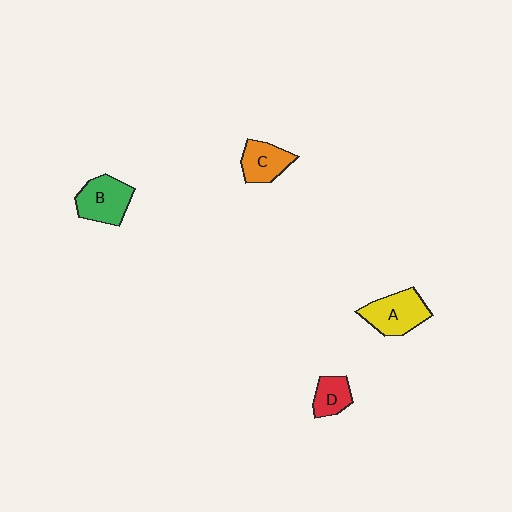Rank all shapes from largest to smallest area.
From largest to smallest: A (yellow), B (green), C (orange), D (red).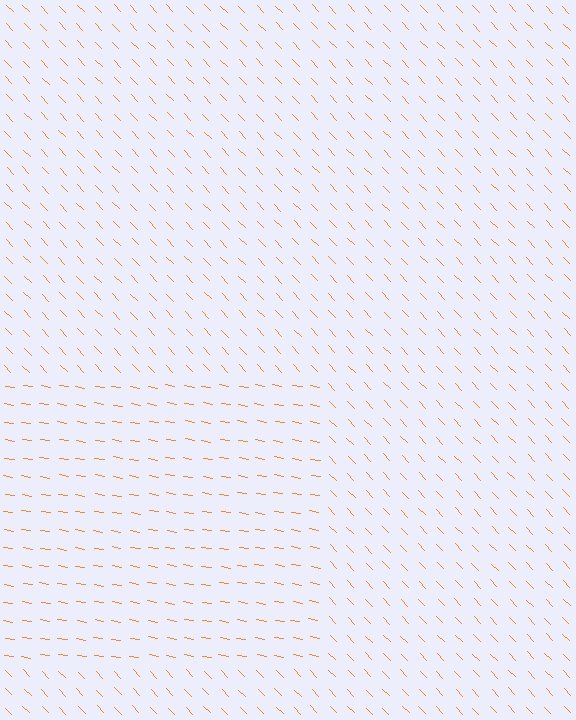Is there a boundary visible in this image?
Yes, there is a texture boundary formed by a change in line orientation.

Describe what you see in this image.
The image is filled with small orange line segments. A rectangle region in the image has lines oriented differently from the surrounding lines, creating a visible texture boundary.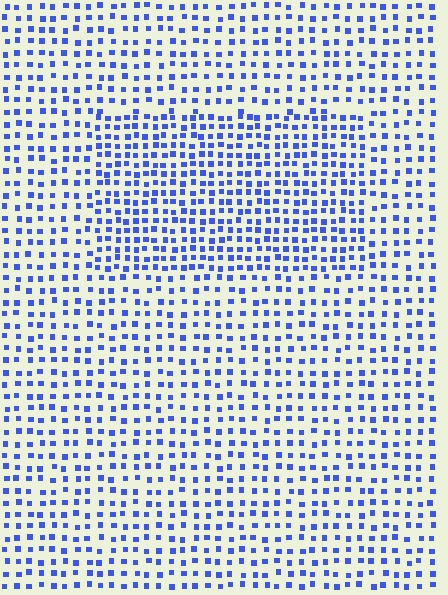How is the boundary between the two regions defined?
The boundary is defined by a change in element density (approximately 1.6x ratio). All elements are the same color, size, and shape.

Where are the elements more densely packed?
The elements are more densely packed inside the rectangle boundary.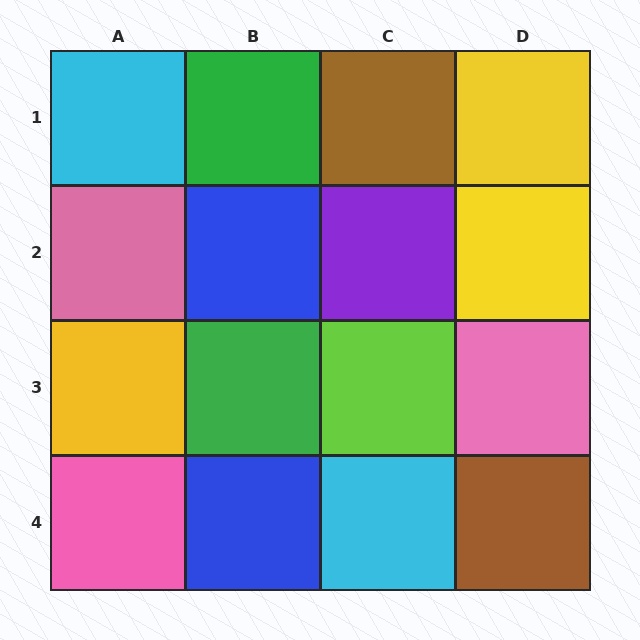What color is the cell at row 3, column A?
Yellow.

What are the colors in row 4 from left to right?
Pink, blue, cyan, brown.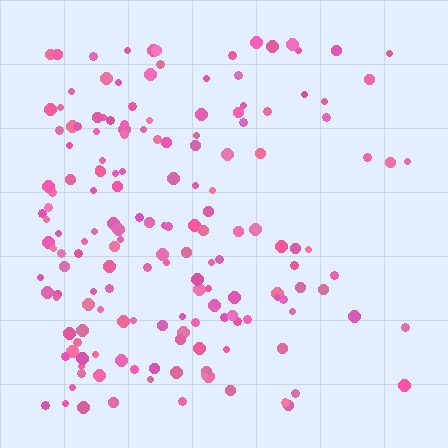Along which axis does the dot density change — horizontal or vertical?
Horizontal.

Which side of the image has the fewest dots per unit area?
The right.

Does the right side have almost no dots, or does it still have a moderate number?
Still a moderate number, just noticeably fewer than the left.